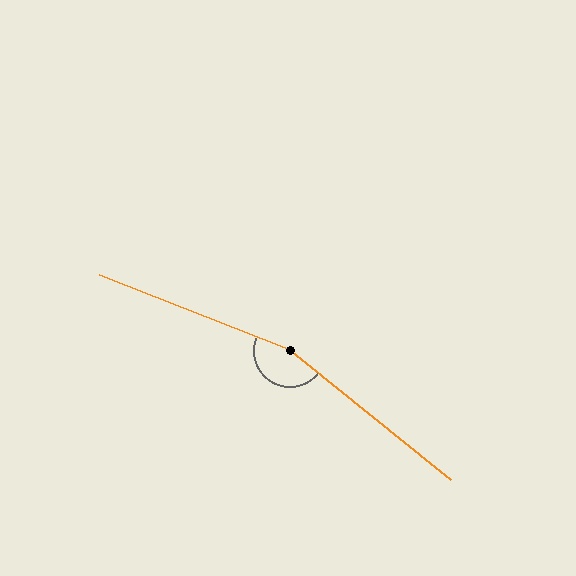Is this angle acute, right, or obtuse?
It is obtuse.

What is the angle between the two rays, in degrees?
Approximately 163 degrees.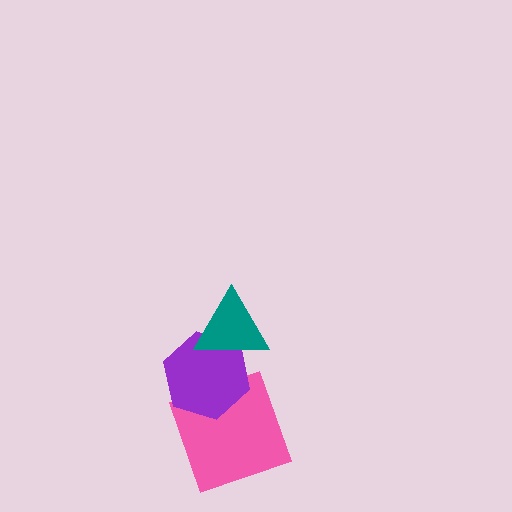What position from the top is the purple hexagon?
The purple hexagon is 2nd from the top.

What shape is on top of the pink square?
The purple hexagon is on top of the pink square.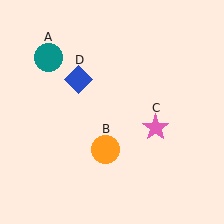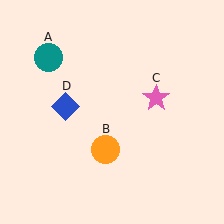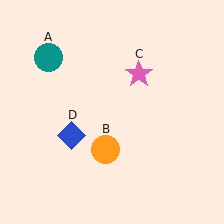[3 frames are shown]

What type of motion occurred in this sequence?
The pink star (object C), blue diamond (object D) rotated counterclockwise around the center of the scene.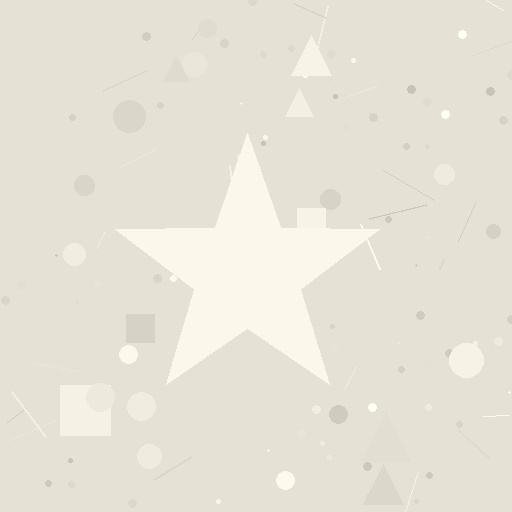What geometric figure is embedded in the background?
A star is embedded in the background.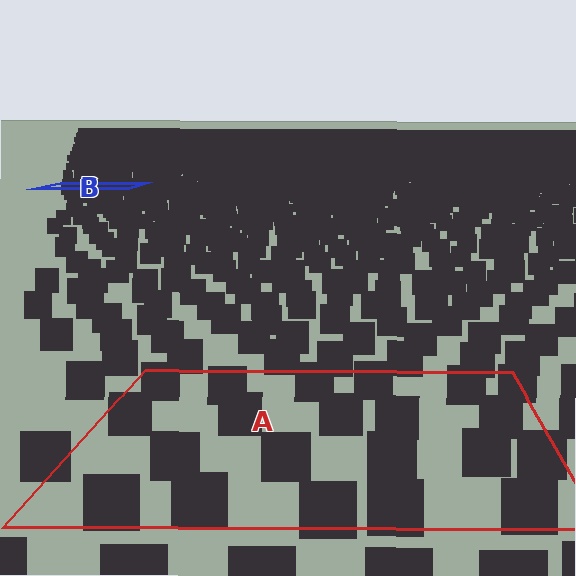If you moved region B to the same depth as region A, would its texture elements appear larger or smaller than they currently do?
They would appear larger. At a closer depth, the same texture elements are projected at a bigger on-screen size.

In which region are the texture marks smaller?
The texture marks are smaller in region B, because it is farther away.